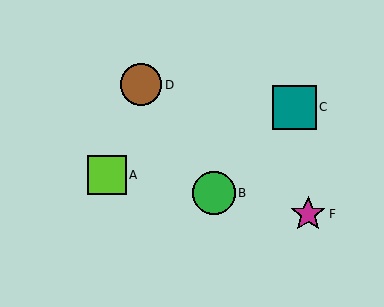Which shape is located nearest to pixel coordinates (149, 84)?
The brown circle (labeled D) at (141, 85) is nearest to that location.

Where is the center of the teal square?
The center of the teal square is at (294, 108).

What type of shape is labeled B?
Shape B is a green circle.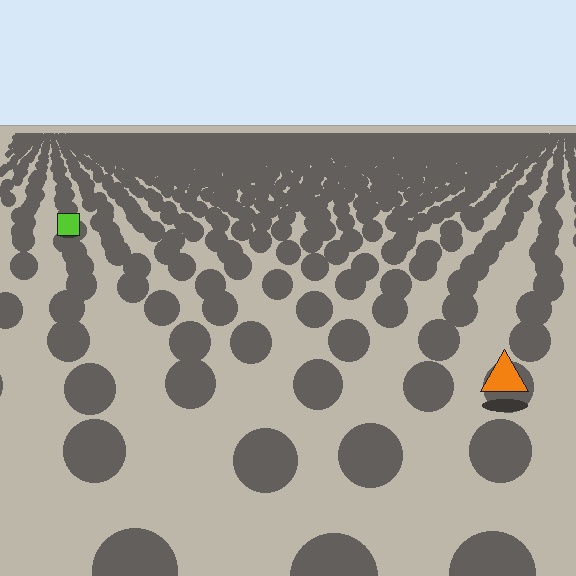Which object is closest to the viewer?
The orange triangle is closest. The texture marks near it are larger and more spread out.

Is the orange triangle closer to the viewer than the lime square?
Yes. The orange triangle is closer — you can tell from the texture gradient: the ground texture is coarser near it.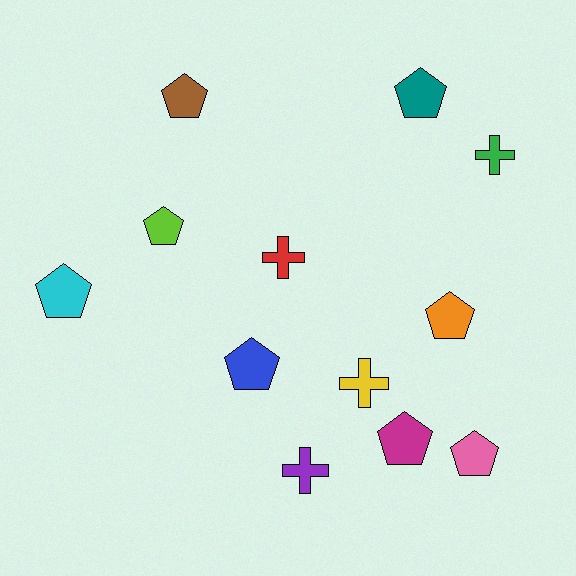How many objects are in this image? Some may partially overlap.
There are 12 objects.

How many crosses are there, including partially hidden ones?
There are 4 crosses.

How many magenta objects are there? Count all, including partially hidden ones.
There is 1 magenta object.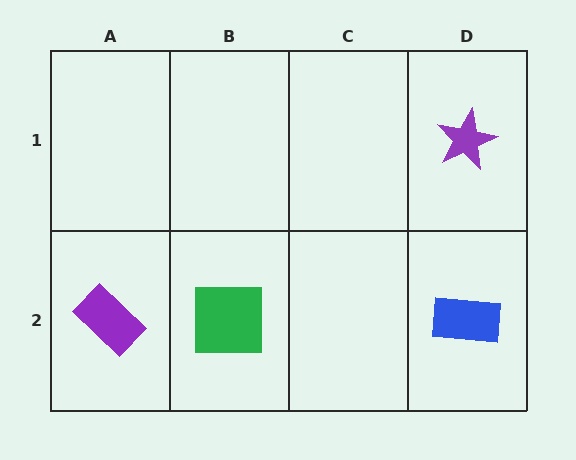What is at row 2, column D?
A blue rectangle.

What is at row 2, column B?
A green square.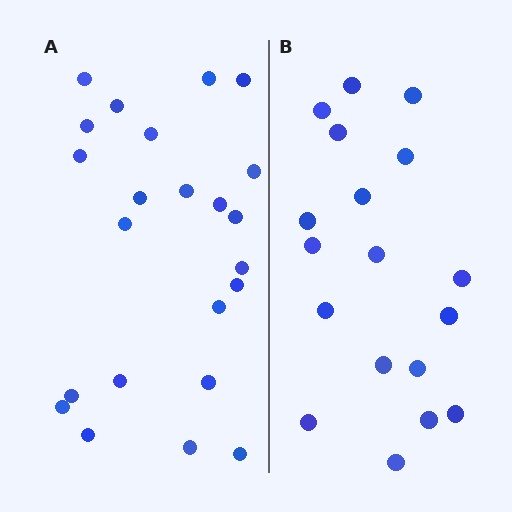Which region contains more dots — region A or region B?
Region A (the left region) has more dots.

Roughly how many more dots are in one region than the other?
Region A has about 5 more dots than region B.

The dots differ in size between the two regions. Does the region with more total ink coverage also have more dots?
No. Region B has more total ink coverage because its dots are larger, but region A actually contains more individual dots. Total area can be misleading — the number of items is what matters here.